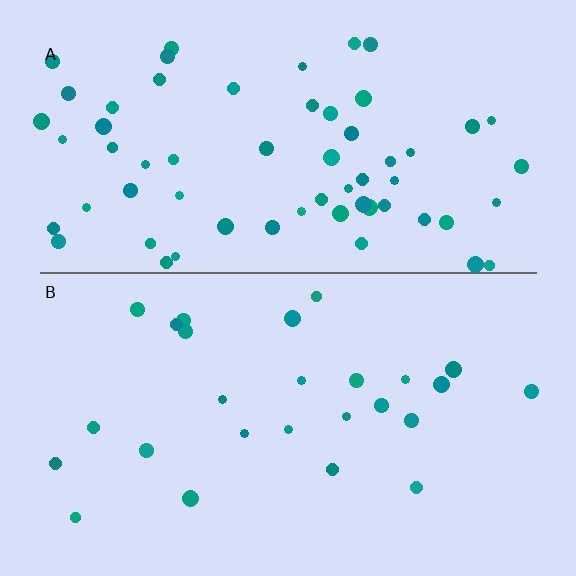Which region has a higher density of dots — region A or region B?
A (the top).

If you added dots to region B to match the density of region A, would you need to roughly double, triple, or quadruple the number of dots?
Approximately double.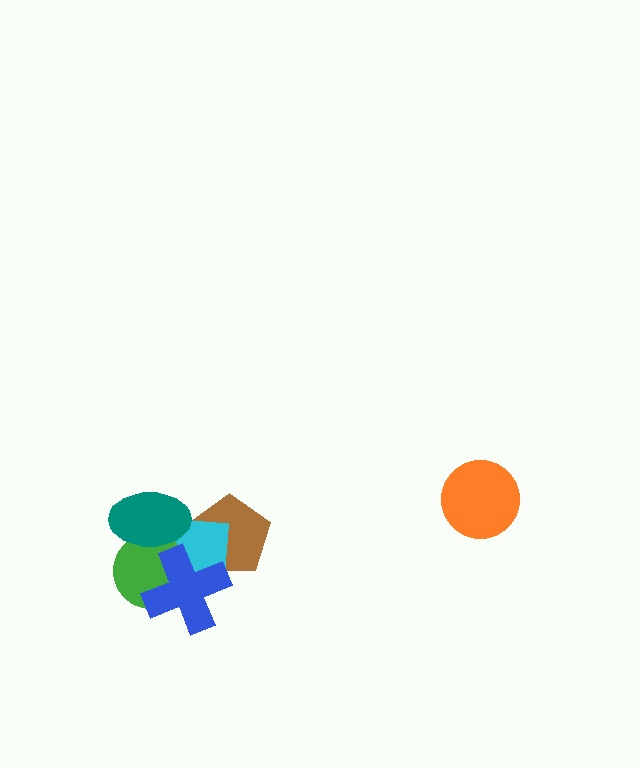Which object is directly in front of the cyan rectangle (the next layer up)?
The green circle is directly in front of the cyan rectangle.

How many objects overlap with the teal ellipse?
2 objects overlap with the teal ellipse.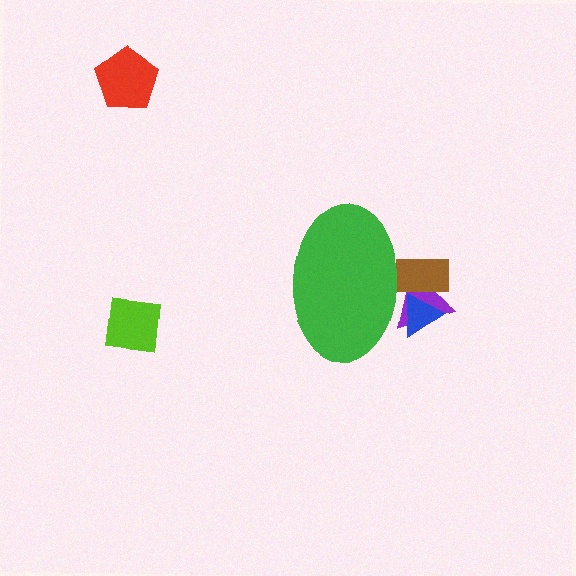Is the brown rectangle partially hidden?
Yes, the brown rectangle is partially hidden behind the green ellipse.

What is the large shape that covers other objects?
A green ellipse.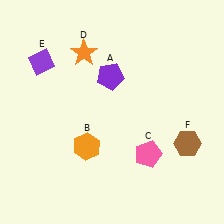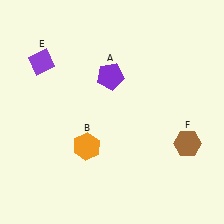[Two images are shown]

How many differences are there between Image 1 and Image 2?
There are 2 differences between the two images.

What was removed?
The pink pentagon (C), the orange star (D) were removed in Image 2.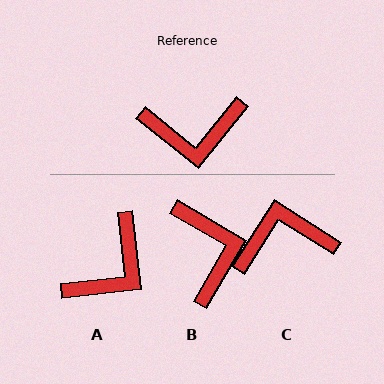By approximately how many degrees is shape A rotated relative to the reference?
Approximately 45 degrees counter-clockwise.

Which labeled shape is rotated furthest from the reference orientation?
C, about 174 degrees away.